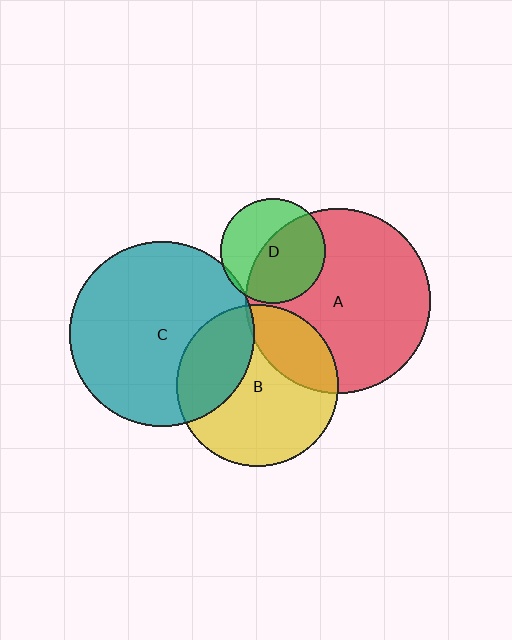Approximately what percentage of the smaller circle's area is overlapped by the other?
Approximately 25%.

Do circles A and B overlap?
Yes.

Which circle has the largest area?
Circle A (red).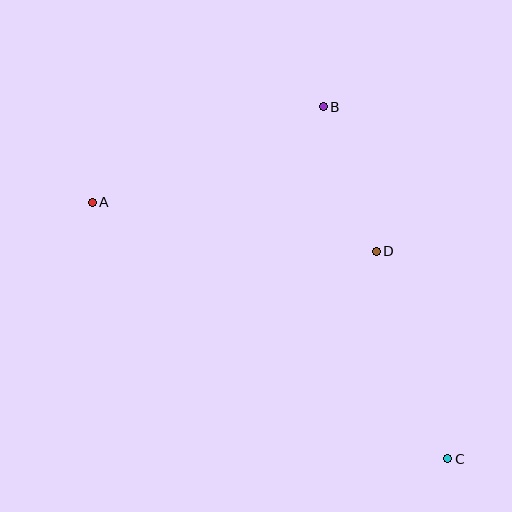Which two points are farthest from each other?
Points A and C are farthest from each other.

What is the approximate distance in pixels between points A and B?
The distance between A and B is approximately 250 pixels.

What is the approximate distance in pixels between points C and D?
The distance between C and D is approximately 220 pixels.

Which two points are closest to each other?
Points B and D are closest to each other.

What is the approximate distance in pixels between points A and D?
The distance between A and D is approximately 288 pixels.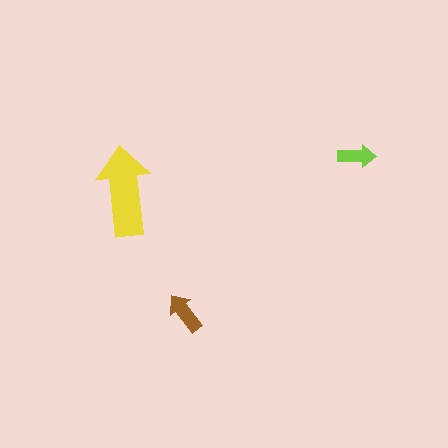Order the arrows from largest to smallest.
the yellow one, the brown one, the lime one.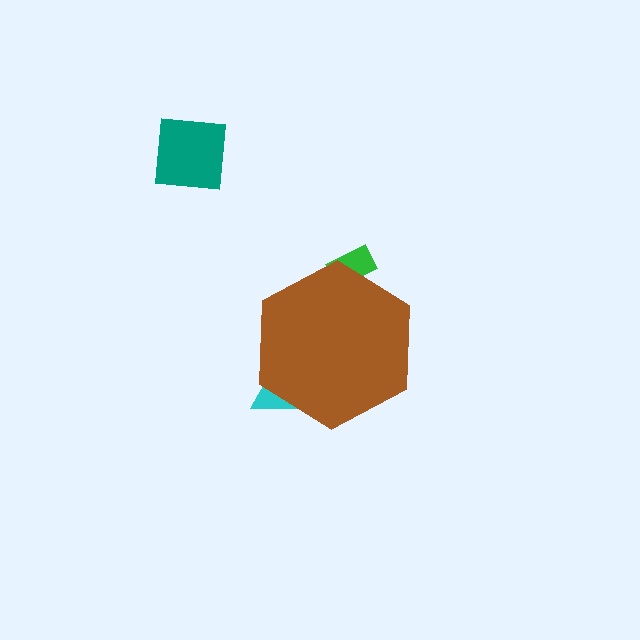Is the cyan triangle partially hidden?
Yes, the cyan triangle is partially hidden behind the brown hexagon.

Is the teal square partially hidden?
No, the teal square is fully visible.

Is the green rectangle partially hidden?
Yes, the green rectangle is partially hidden behind the brown hexagon.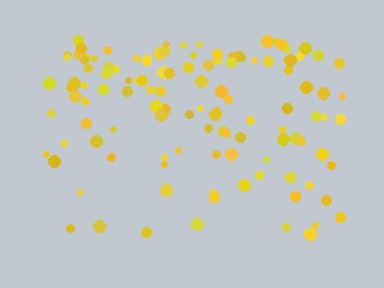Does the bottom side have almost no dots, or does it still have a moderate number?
Still a moderate number, just noticeably fewer than the top.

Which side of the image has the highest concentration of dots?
The top.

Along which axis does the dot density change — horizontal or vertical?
Vertical.